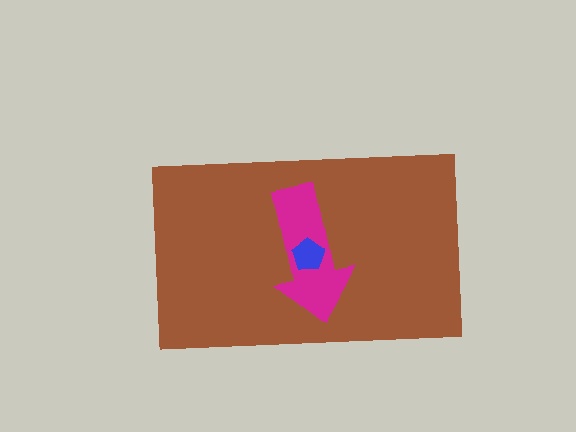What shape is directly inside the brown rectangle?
The magenta arrow.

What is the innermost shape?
The blue pentagon.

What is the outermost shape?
The brown rectangle.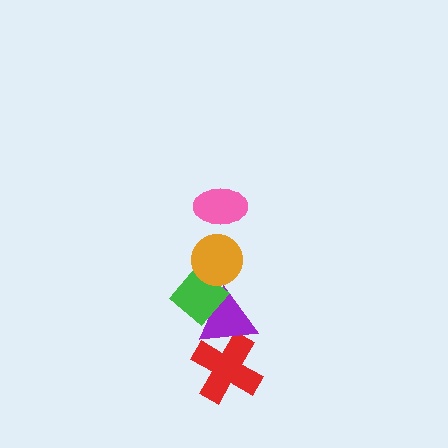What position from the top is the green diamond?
The green diamond is 3rd from the top.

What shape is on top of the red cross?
The purple triangle is on top of the red cross.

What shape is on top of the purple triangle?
The green diamond is on top of the purple triangle.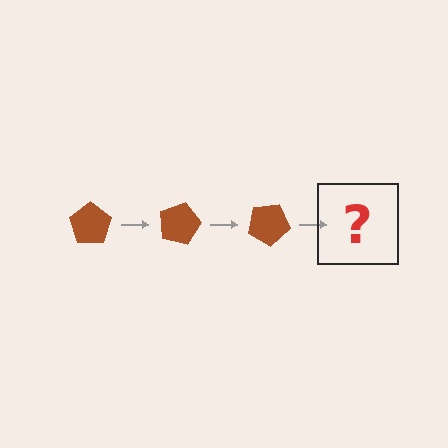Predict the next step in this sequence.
The next step is a brown pentagon rotated 45 degrees.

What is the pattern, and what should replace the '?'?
The pattern is that the pentagon rotates 15 degrees each step. The '?' should be a brown pentagon rotated 45 degrees.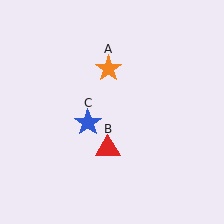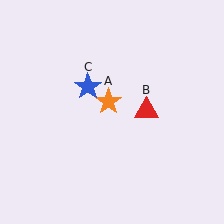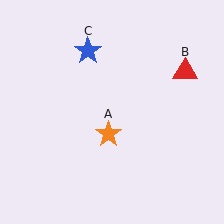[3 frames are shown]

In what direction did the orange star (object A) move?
The orange star (object A) moved down.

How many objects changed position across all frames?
3 objects changed position: orange star (object A), red triangle (object B), blue star (object C).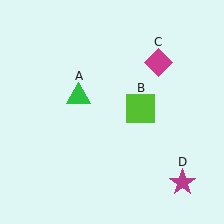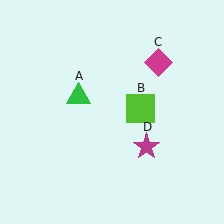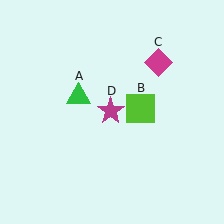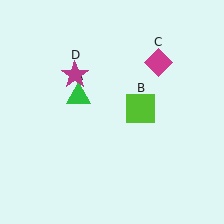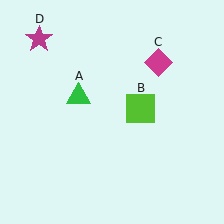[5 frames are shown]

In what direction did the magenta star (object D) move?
The magenta star (object D) moved up and to the left.